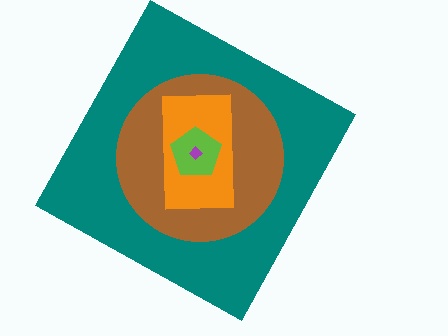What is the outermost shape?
The teal square.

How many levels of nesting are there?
5.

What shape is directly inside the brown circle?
The orange rectangle.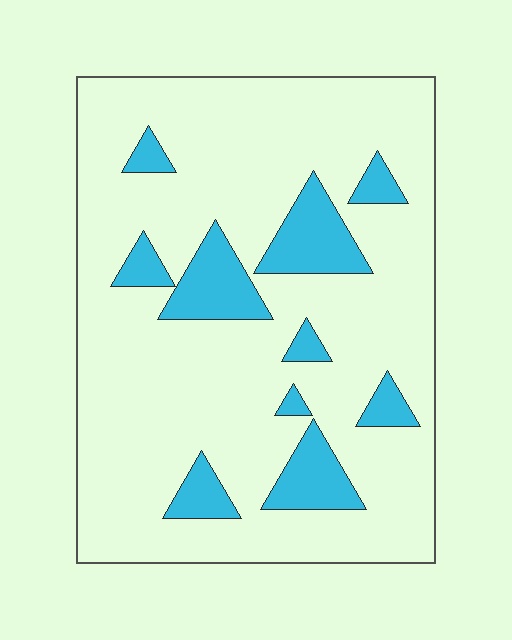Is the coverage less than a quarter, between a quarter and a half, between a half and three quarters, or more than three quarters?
Less than a quarter.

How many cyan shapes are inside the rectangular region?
10.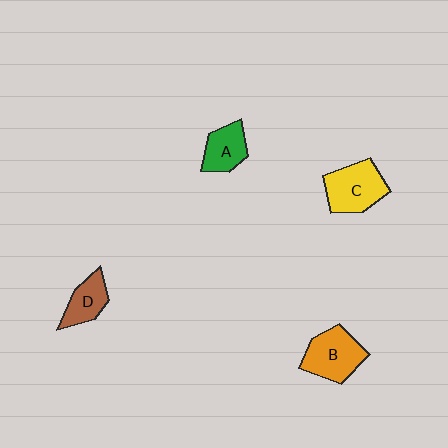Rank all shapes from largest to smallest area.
From largest to smallest: C (yellow), B (orange), A (green), D (brown).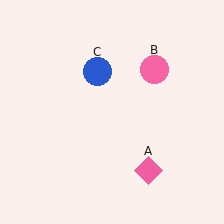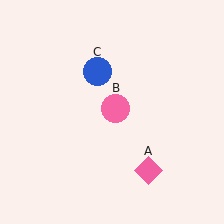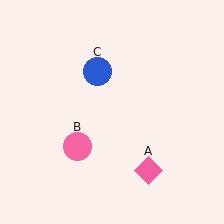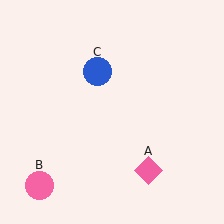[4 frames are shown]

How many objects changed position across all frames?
1 object changed position: pink circle (object B).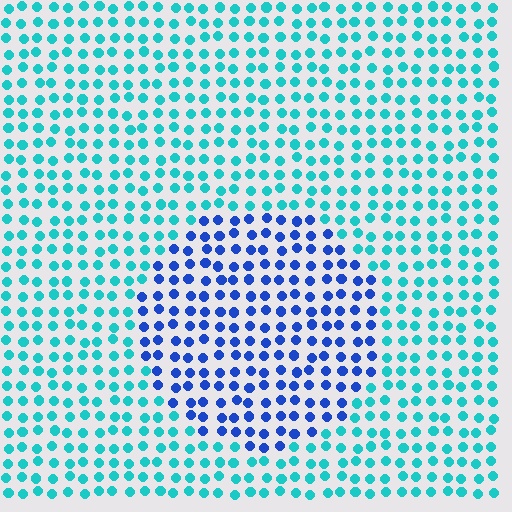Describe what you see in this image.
The image is filled with small cyan elements in a uniform arrangement. A circle-shaped region is visible where the elements are tinted to a slightly different hue, forming a subtle color boundary.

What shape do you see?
I see a circle.